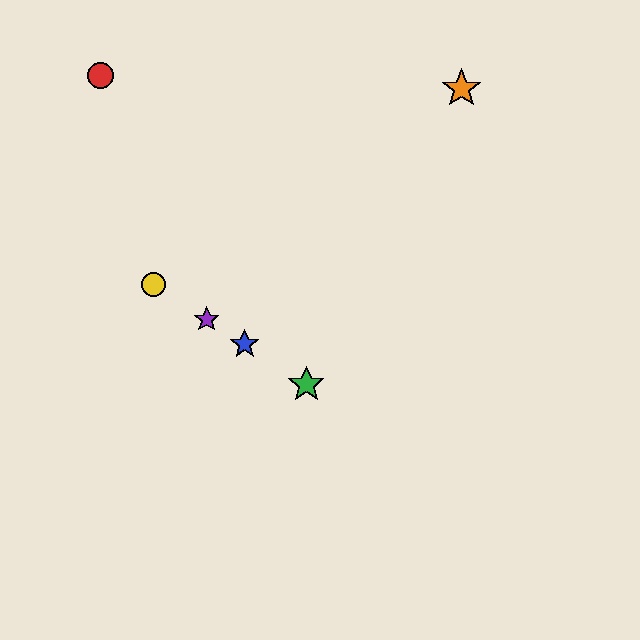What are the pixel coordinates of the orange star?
The orange star is at (461, 88).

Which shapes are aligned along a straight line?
The blue star, the green star, the yellow circle, the purple star are aligned along a straight line.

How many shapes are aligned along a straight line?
4 shapes (the blue star, the green star, the yellow circle, the purple star) are aligned along a straight line.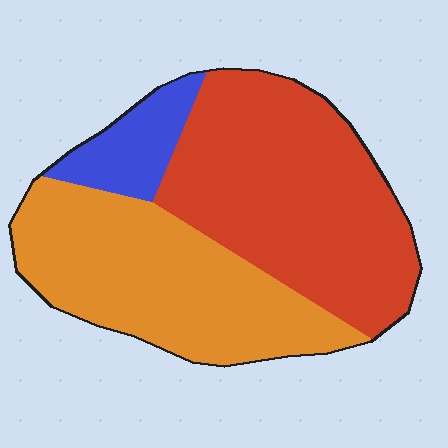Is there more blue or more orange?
Orange.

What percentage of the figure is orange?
Orange takes up about two fifths (2/5) of the figure.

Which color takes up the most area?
Red, at roughly 50%.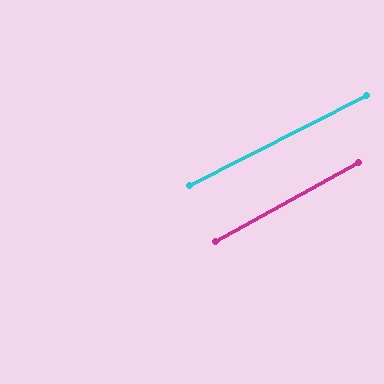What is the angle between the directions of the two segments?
Approximately 2 degrees.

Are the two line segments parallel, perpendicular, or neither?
Parallel — their directions differ by only 1.7°.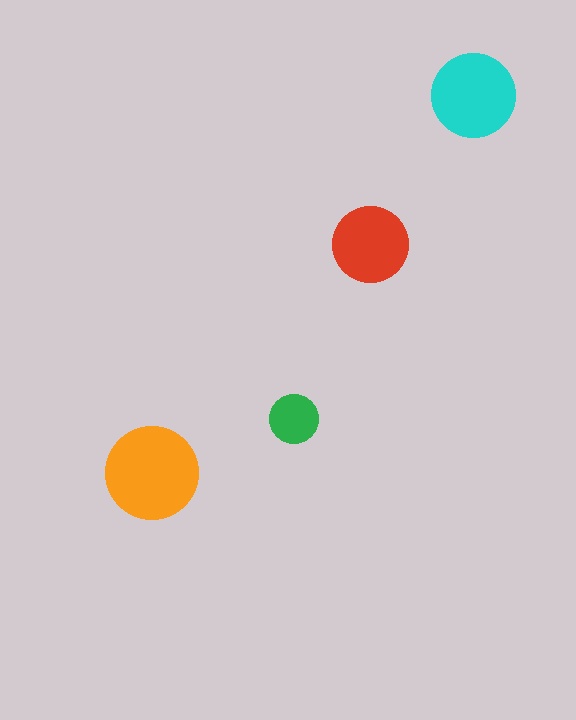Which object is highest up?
The cyan circle is topmost.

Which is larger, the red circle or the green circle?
The red one.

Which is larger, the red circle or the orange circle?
The orange one.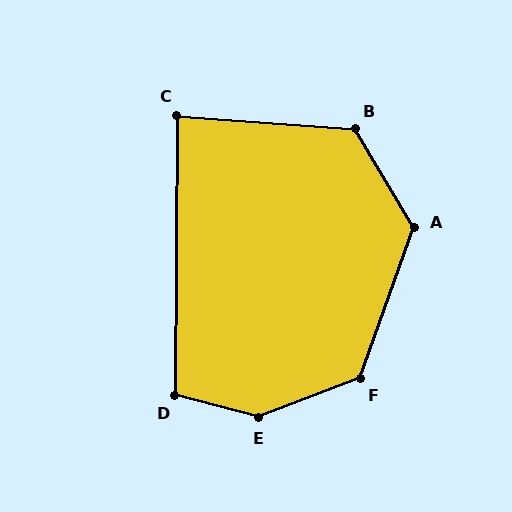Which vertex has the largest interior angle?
E, at approximately 145 degrees.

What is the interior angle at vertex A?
Approximately 129 degrees (obtuse).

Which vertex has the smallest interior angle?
C, at approximately 86 degrees.